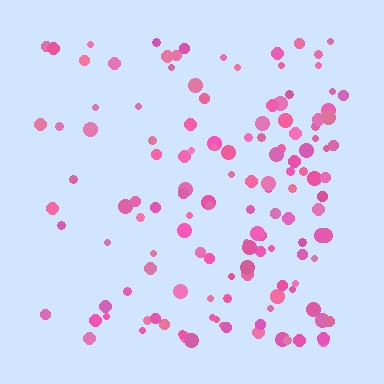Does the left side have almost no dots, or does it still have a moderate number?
Still a moderate number, just noticeably fewer than the right.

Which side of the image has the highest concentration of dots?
The right.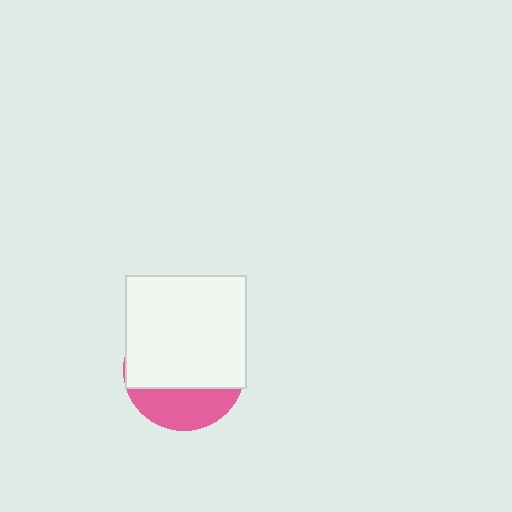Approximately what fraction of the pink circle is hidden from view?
Roughly 69% of the pink circle is hidden behind the white rectangle.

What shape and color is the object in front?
The object in front is a white rectangle.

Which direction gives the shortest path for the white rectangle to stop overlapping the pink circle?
Moving up gives the shortest separation.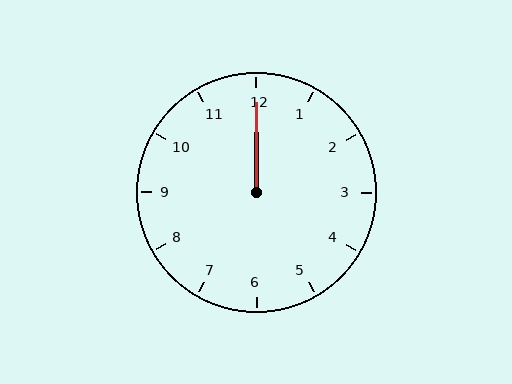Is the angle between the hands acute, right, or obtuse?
It is acute.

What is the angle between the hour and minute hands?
Approximately 0 degrees.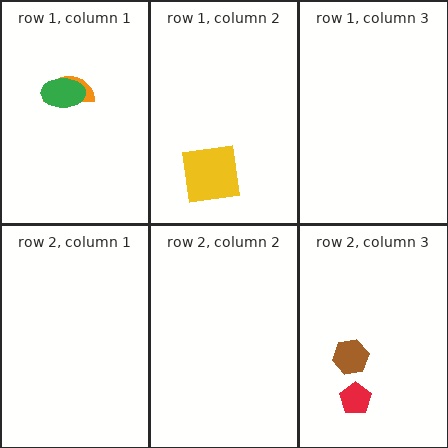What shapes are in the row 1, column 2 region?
The yellow square.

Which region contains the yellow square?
The row 1, column 2 region.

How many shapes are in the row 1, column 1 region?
2.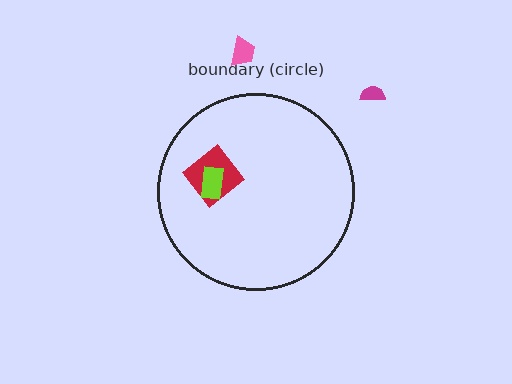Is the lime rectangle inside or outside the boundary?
Inside.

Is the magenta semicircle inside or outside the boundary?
Outside.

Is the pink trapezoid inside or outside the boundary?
Outside.